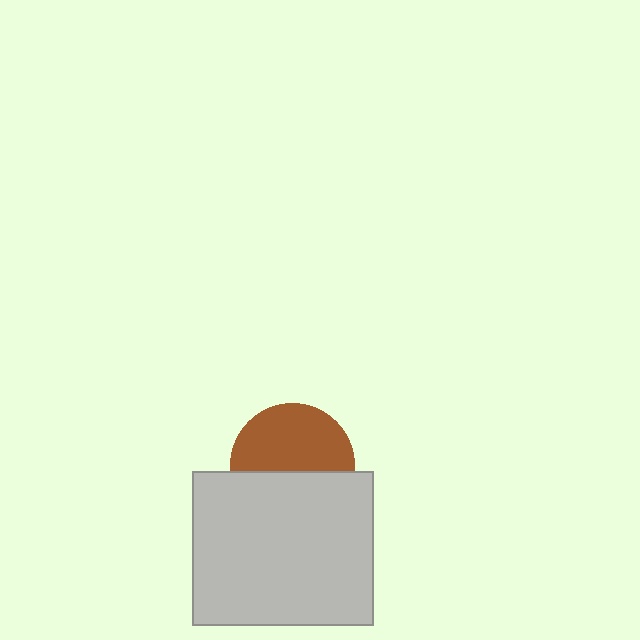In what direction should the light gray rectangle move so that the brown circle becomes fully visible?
The light gray rectangle should move down. That is the shortest direction to clear the overlap and leave the brown circle fully visible.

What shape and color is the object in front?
The object in front is a light gray rectangle.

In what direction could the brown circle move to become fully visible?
The brown circle could move up. That would shift it out from behind the light gray rectangle entirely.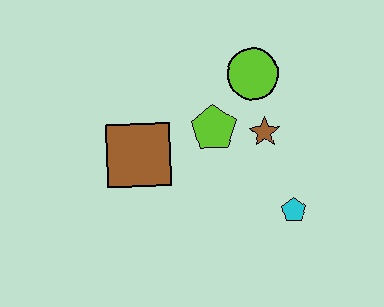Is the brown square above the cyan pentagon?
Yes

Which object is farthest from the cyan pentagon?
The brown square is farthest from the cyan pentagon.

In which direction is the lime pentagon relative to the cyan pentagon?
The lime pentagon is above the cyan pentagon.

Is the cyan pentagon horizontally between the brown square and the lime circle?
No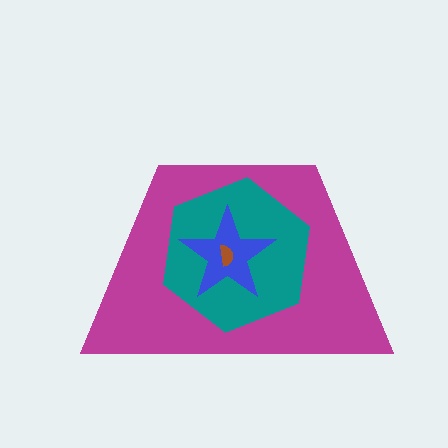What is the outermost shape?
The magenta trapezoid.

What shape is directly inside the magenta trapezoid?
The teal hexagon.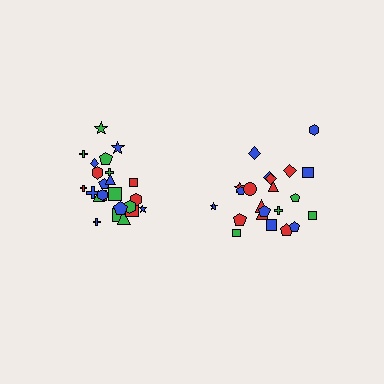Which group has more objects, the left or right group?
The left group.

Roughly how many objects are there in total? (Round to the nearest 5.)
Roughly 45 objects in total.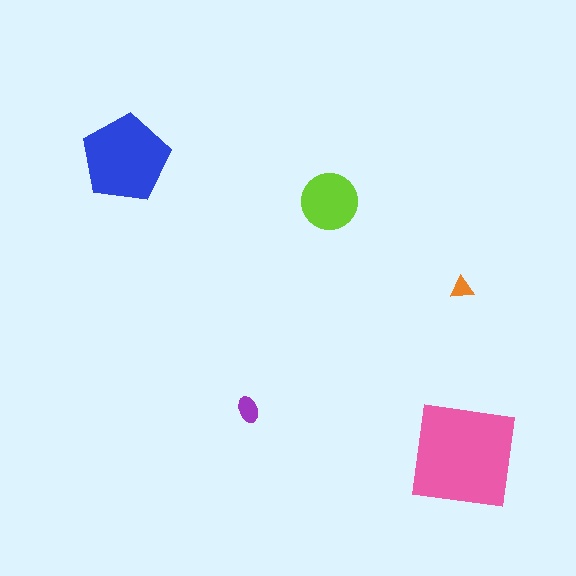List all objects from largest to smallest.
The pink square, the blue pentagon, the lime circle, the purple ellipse, the orange triangle.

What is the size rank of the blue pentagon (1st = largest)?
2nd.